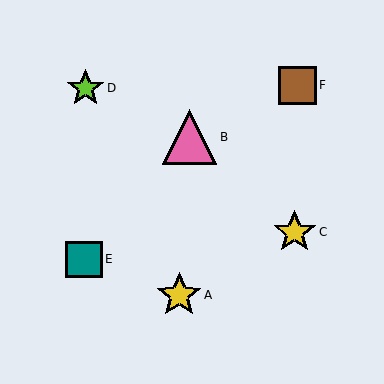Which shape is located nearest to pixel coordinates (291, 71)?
The brown square (labeled F) at (297, 85) is nearest to that location.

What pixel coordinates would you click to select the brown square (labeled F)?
Click at (297, 85) to select the brown square F.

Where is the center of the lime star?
The center of the lime star is at (86, 88).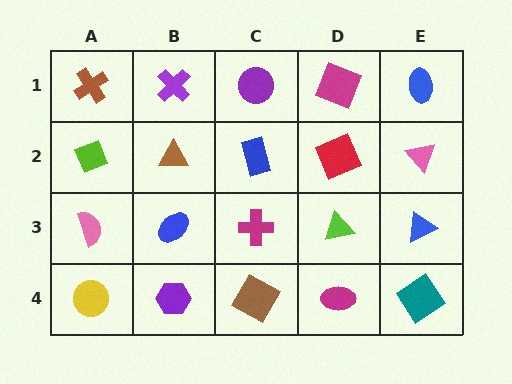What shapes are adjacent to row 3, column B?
A brown triangle (row 2, column B), a purple hexagon (row 4, column B), a pink semicircle (row 3, column A), a magenta cross (row 3, column C).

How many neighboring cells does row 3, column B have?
4.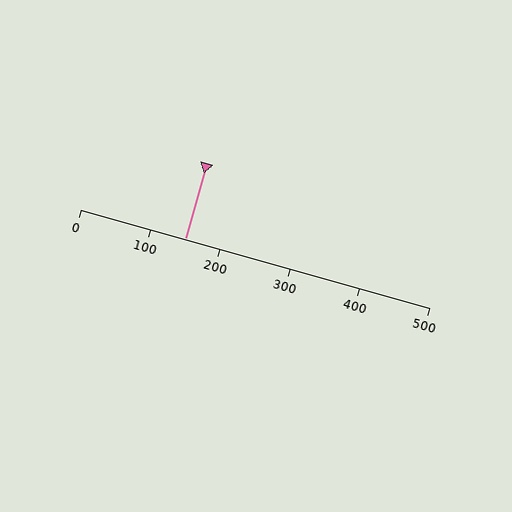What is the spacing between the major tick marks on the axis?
The major ticks are spaced 100 apart.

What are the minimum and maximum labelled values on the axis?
The axis runs from 0 to 500.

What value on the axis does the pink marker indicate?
The marker indicates approximately 150.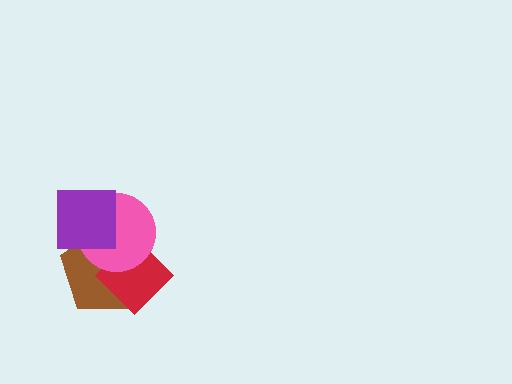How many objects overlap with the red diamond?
2 objects overlap with the red diamond.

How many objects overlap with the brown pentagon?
3 objects overlap with the brown pentagon.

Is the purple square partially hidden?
No, no other shape covers it.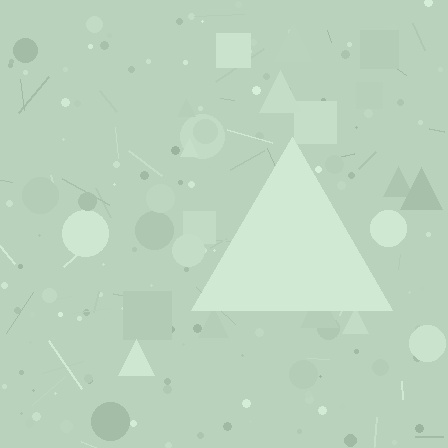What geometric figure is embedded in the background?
A triangle is embedded in the background.